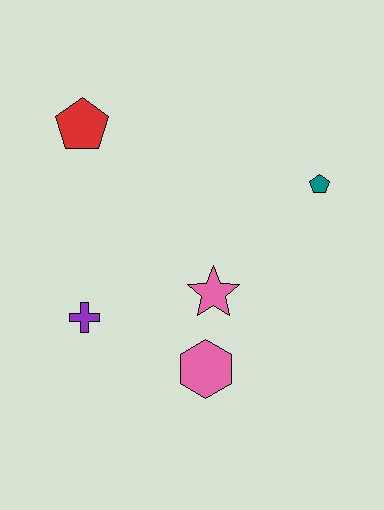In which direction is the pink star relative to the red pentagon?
The pink star is below the red pentagon.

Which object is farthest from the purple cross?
The teal pentagon is farthest from the purple cross.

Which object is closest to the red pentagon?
The purple cross is closest to the red pentagon.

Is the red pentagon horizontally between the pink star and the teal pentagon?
No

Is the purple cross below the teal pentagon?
Yes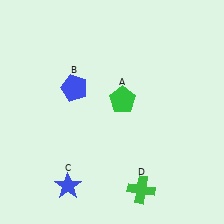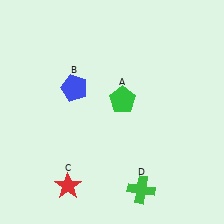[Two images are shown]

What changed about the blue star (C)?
In Image 1, C is blue. In Image 2, it changed to red.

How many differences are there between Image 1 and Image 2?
There is 1 difference between the two images.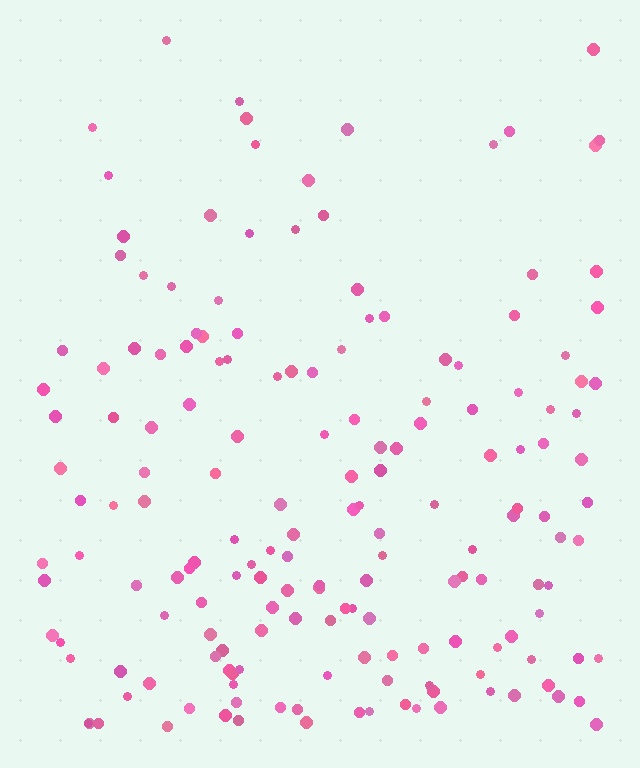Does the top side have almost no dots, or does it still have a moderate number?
Still a moderate number, just noticeably fewer than the bottom.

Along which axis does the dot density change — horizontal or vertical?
Vertical.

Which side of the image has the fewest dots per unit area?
The top.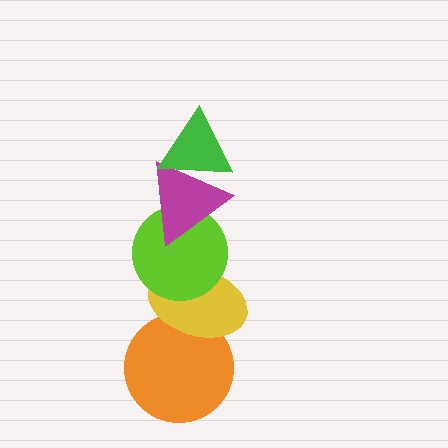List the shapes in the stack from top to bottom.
From top to bottom: the green triangle, the magenta triangle, the lime circle, the yellow ellipse, the orange circle.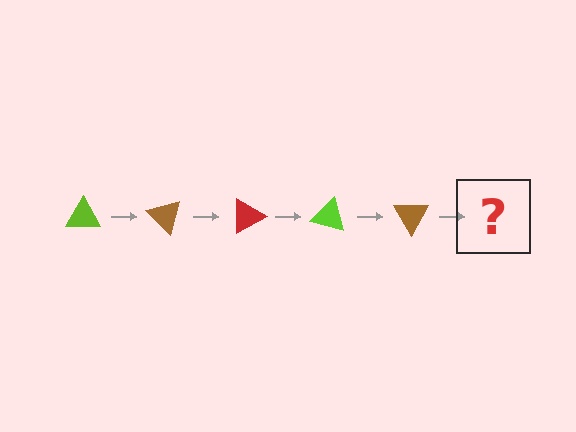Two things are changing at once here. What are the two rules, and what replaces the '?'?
The two rules are that it rotates 45 degrees each step and the color cycles through lime, brown, and red. The '?' should be a red triangle, rotated 225 degrees from the start.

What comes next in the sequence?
The next element should be a red triangle, rotated 225 degrees from the start.